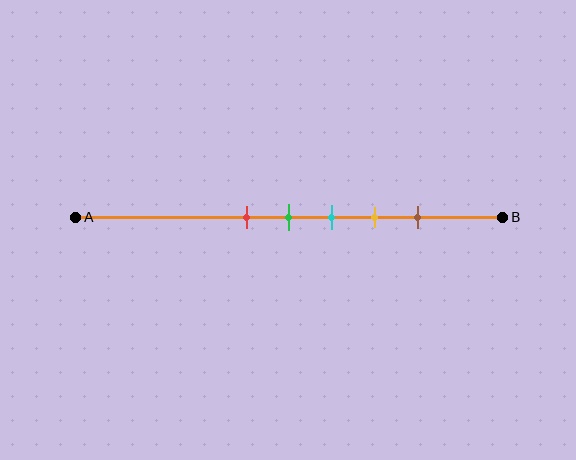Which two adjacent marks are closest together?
The red and green marks are the closest adjacent pair.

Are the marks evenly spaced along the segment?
Yes, the marks are approximately evenly spaced.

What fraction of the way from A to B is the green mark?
The green mark is approximately 50% (0.5) of the way from A to B.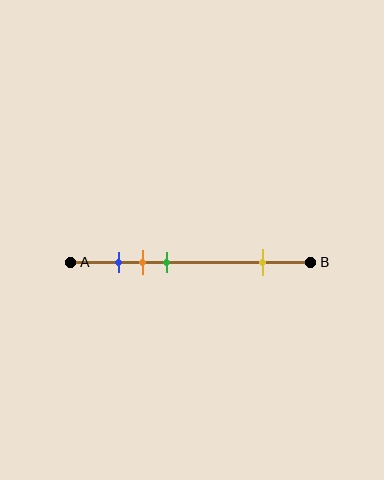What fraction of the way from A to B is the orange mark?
The orange mark is approximately 30% (0.3) of the way from A to B.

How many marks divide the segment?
There are 4 marks dividing the segment.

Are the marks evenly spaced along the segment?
No, the marks are not evenly spaced.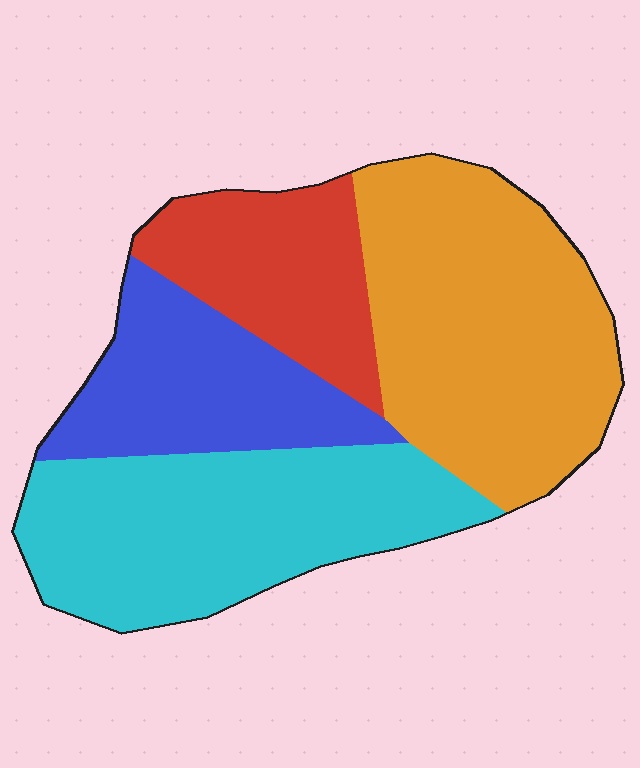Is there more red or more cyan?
Cyan.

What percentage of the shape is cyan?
Cyan takes up between a quarter and a half of the shape.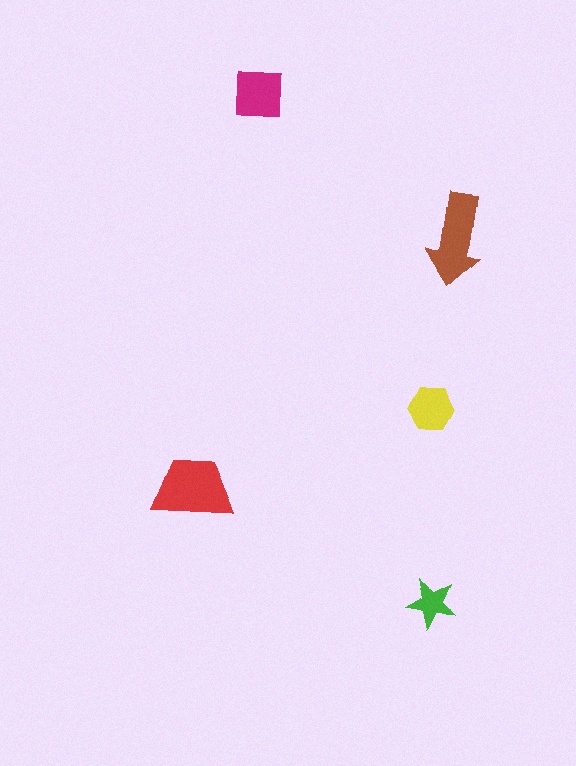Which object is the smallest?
The green star.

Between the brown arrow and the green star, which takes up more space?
The brown arrow.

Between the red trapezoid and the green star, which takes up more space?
The red trapezoid.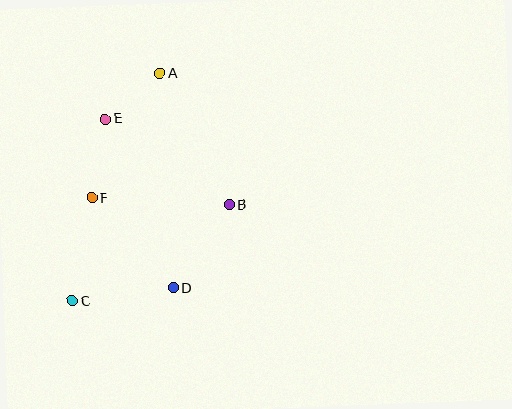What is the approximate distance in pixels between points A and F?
The distance between A and F is approximately 142 pixels.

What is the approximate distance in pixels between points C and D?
The distance between C and D is approximately 102 pixels.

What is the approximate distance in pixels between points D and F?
The distance between D and F is approximately 121 pixels.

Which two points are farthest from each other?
Points A and C are farthest from each other.